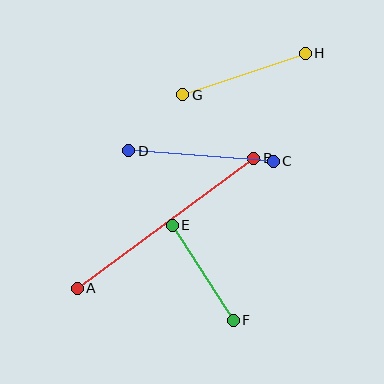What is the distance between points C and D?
The distance is approximately 145 pixels.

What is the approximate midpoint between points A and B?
The midpoint is at approximately (166, 223) pixels.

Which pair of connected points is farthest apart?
Points A and B are farthest apart.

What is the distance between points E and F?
The distance is approximately 113 pixels.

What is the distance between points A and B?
The distance is approximately 219 pixels.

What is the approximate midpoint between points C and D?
The midpoint is at approximately (201, 156) pixels.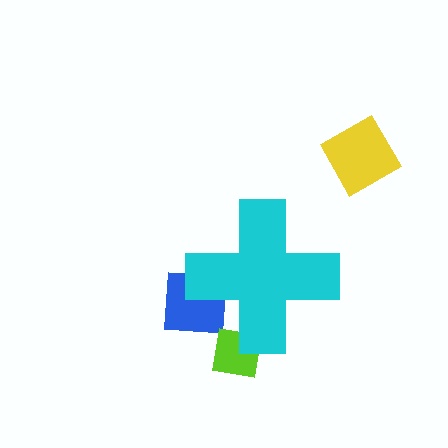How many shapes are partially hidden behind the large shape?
2 shapes are partially hidden.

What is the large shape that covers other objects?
A cyan cross.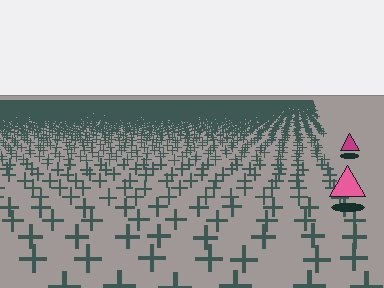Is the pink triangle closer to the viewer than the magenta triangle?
Yes. The pink triangle is closer — you can tell from the texture gradient: the ground texture is coarser near it.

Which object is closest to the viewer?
The pink triangle is closest. The texture marks near it are larger and more spread out.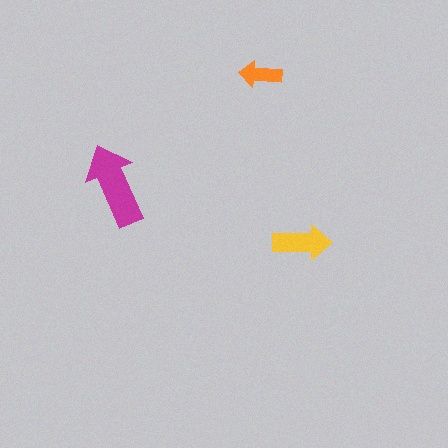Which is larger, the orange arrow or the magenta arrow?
The magenta one.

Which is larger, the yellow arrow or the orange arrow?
The yellow one.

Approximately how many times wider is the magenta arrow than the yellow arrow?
About 1.5 times wider.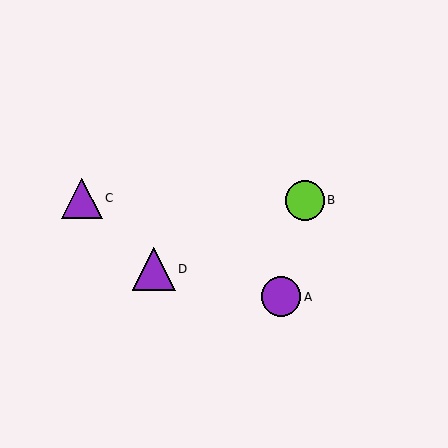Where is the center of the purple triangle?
The center of the purple triangle is at (154, 269).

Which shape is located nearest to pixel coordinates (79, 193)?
The purple triangle (labeled C) at (82, 198) is nearest to that location.